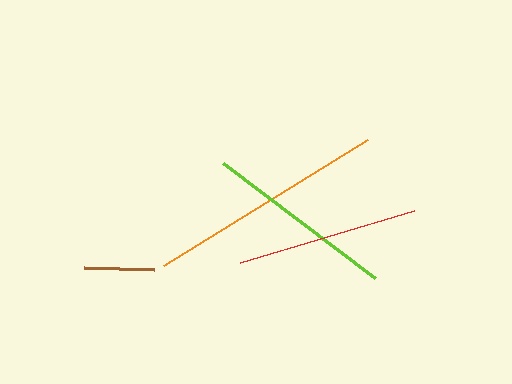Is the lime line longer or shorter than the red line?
The lime line is longer than the red line.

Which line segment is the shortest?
The brown line is the shortest at approximately 71 pixels.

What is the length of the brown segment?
The brown segment is approximately 71 pixels long.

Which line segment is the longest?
The orange line is the longest at approximately 240 pixels.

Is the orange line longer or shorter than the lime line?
The orange line is longer than the lime line.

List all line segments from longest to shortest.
From longest to shortest: orange, lime, red, brown.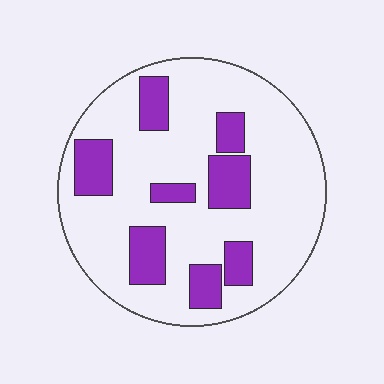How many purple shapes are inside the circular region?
8.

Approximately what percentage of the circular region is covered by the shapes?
Approximately 25%.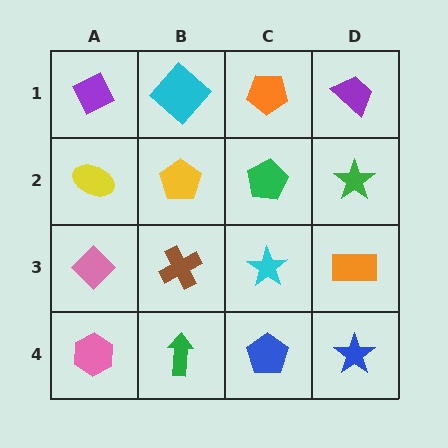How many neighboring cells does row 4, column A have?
2.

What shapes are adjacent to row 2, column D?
A purple trapezoid (row 1, column D), an orange rectangle (row 3, column D), a green pentagon (row 2, column C).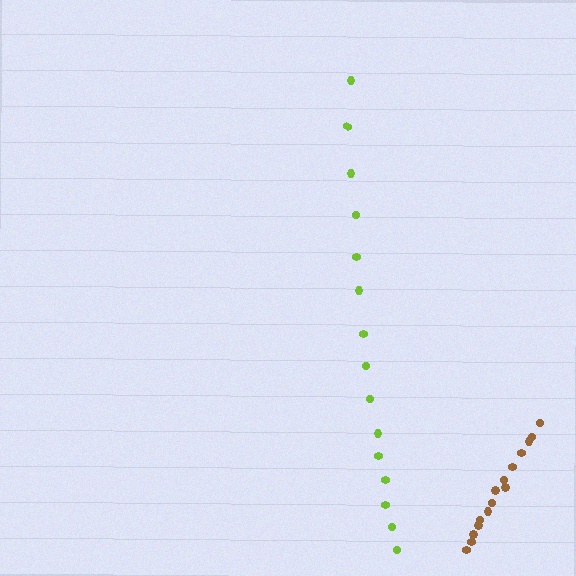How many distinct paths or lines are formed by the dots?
There are 2 distinct paths.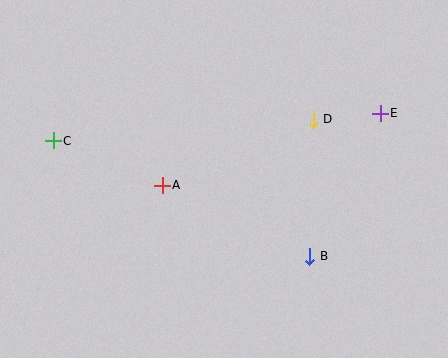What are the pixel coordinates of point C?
Point C is at (53, 141).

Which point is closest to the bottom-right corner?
Point B is closest to the bottom-right corner.